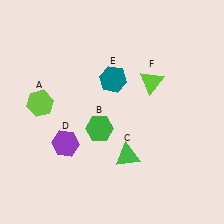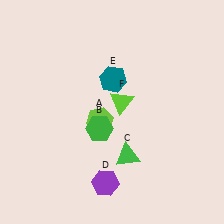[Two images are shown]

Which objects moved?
The objects that moved are: the lime hexagon (A), the purple hexagon (D), the lime triangle (F).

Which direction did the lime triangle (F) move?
The lime triangle (F) moved left.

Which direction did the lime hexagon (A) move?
The lime hexagon (A) moved right.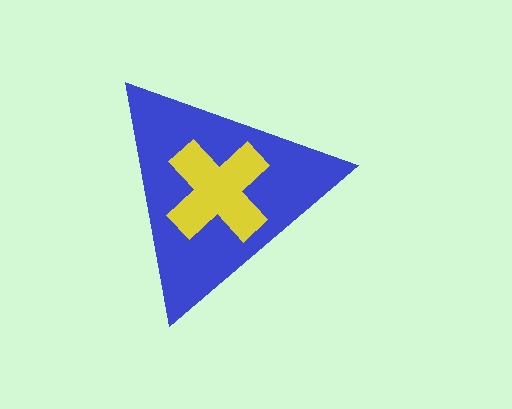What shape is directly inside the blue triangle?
The yellow cross.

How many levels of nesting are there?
2.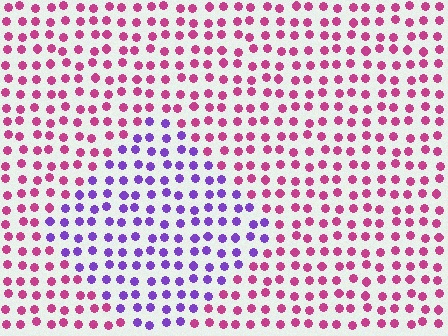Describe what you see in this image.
The image is filled with small magenta elements in a uniform arrangement. A diamond-shaped region is visible where the elements are tinted to a slightly different hue, forming a subtle color boundary.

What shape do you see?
I see a diamond.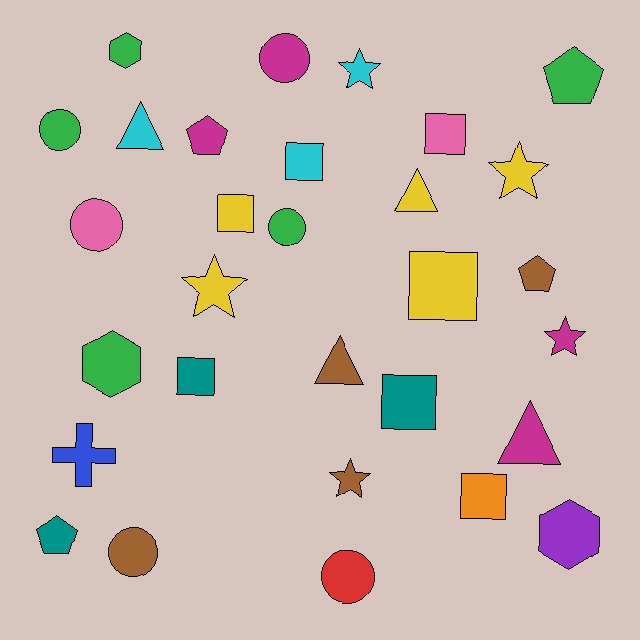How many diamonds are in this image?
There are no diamonds.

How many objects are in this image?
There are 30 objects.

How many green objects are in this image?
There are 5 green objects.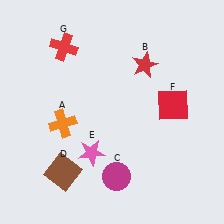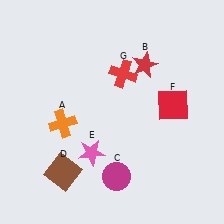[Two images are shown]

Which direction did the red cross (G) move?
The red cross (G) moved right.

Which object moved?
The red cross (G) moved right.